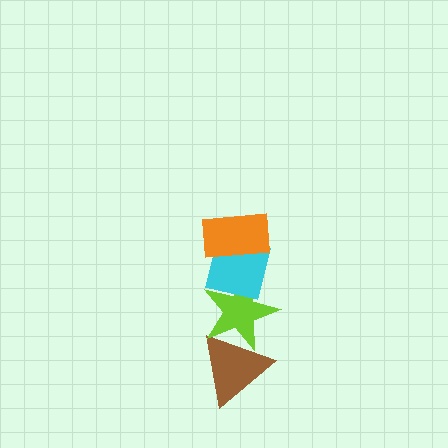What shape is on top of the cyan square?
The orange rectangle is on top of the cyan square.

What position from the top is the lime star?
The lime star is 3rd from the top.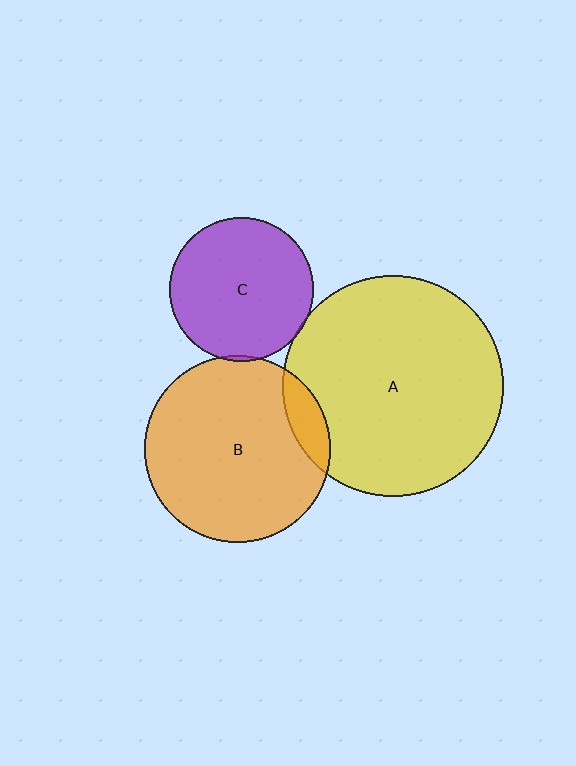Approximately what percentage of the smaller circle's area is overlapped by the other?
Approximately 5%.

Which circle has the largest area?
Circle A (yellow).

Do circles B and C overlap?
Yes.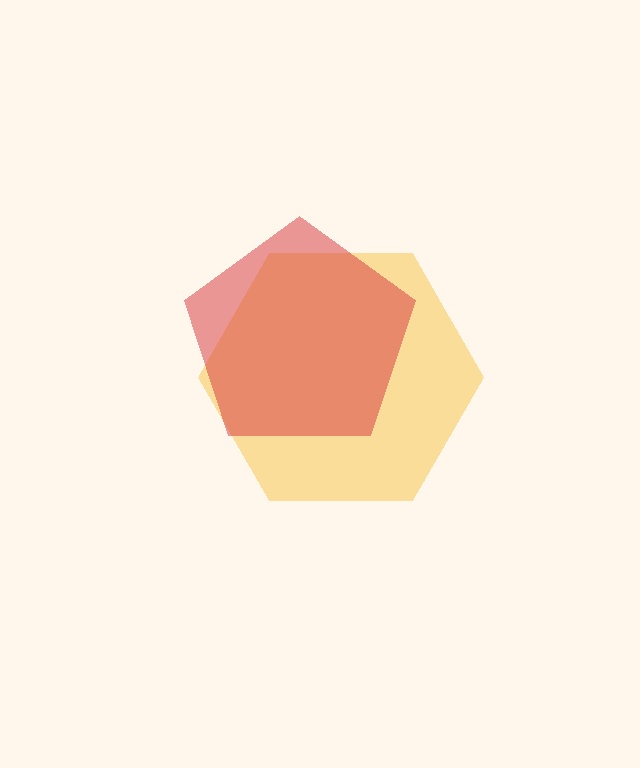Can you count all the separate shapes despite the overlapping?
Yes, there are 2 separate shapes.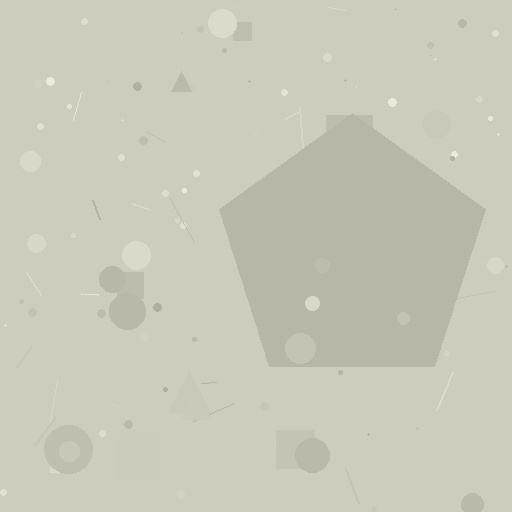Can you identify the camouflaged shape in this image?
The camouflaged shape is a pentagon.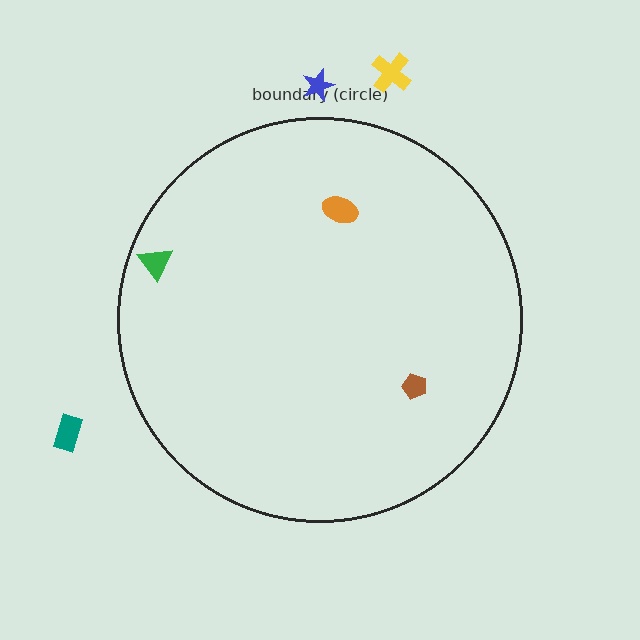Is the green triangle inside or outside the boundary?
Inside.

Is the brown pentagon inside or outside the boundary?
Inside.